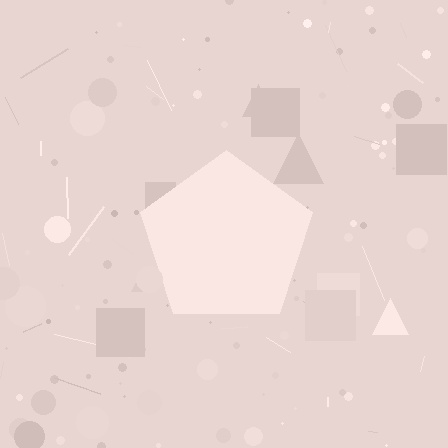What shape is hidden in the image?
A pentagon is hidden in the image.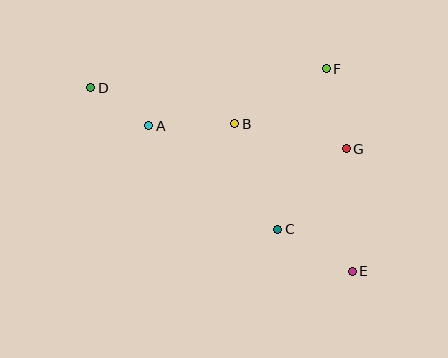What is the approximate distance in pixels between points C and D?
The distance between C and D is approximately 234 pixels.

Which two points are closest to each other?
Points A and D are closest to each other.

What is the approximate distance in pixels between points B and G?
The distance between B and G is approximately 114 pixels.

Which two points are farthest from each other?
Points D and E are farthest from each other.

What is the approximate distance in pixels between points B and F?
The distance between B and F is approximately 107 pixels.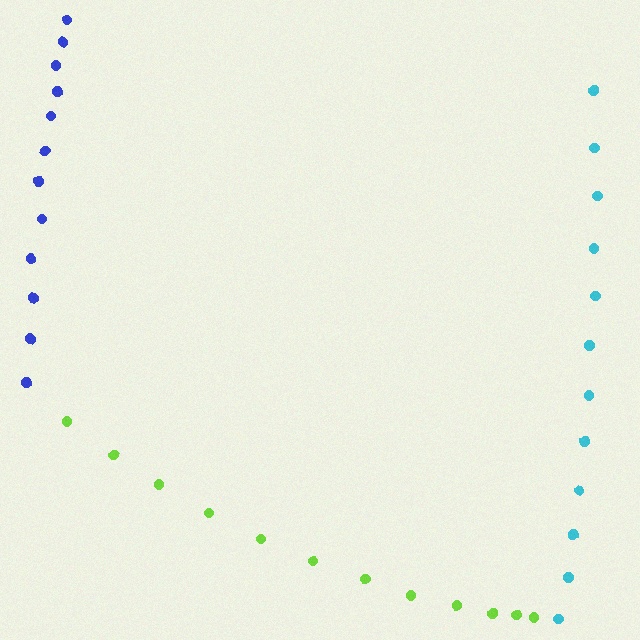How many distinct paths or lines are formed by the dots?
There are 3 distinct paths.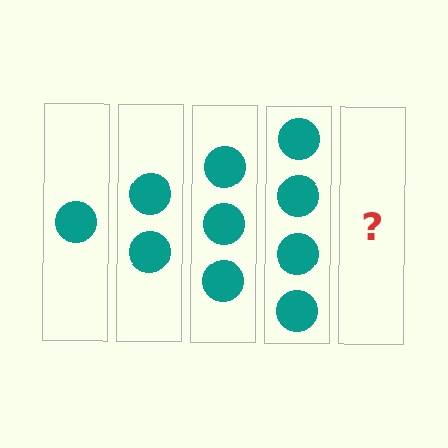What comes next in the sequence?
The next element should be 5 circles.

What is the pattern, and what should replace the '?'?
The pattern is that each step adds one more circle. The '?' should be 5 circles.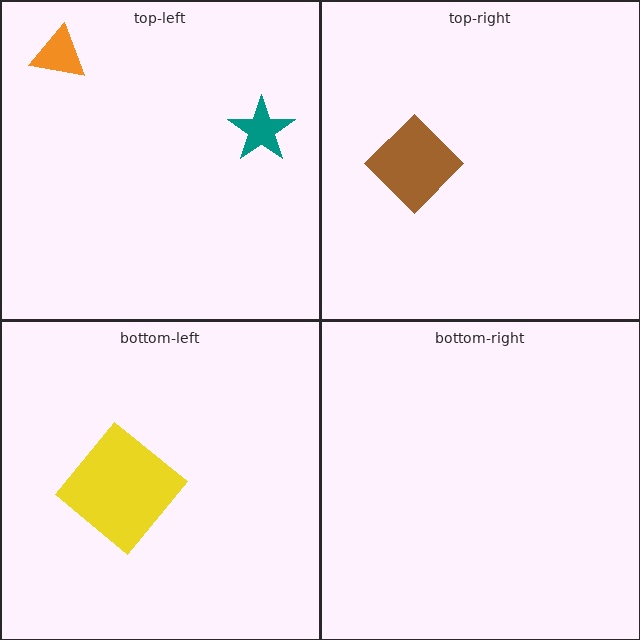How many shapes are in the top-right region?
1.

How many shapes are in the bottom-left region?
1.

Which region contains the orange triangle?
The top-left region.